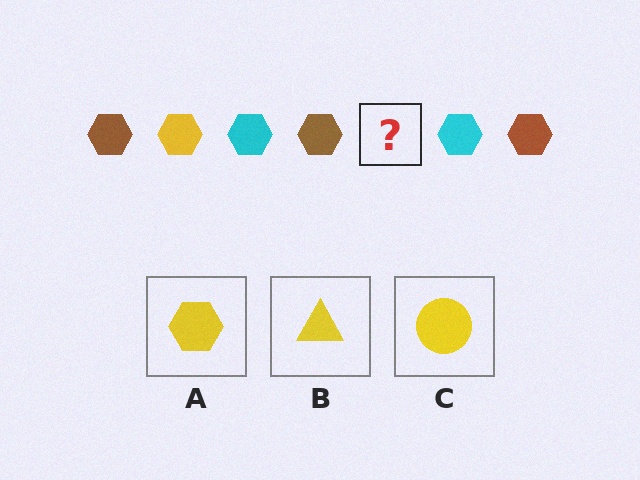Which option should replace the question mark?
Option A.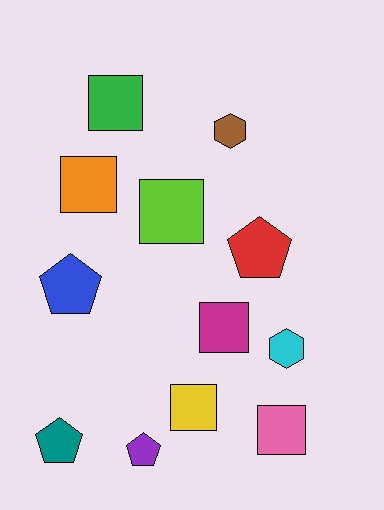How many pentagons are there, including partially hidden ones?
There are 4 pentagons.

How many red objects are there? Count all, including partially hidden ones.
There is 1 red object.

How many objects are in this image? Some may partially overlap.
There are 12 objects.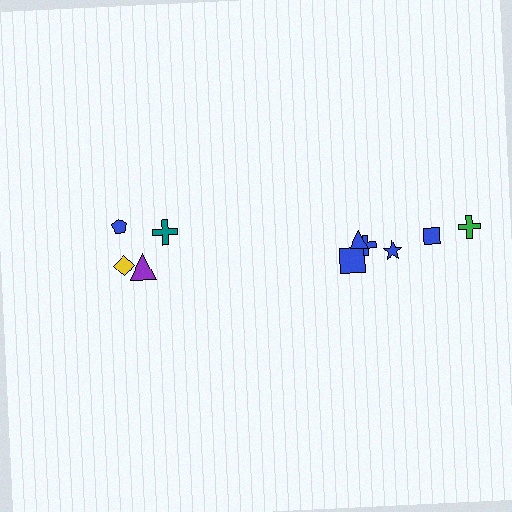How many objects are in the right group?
There are 6 objects.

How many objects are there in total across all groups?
There are 10 objects.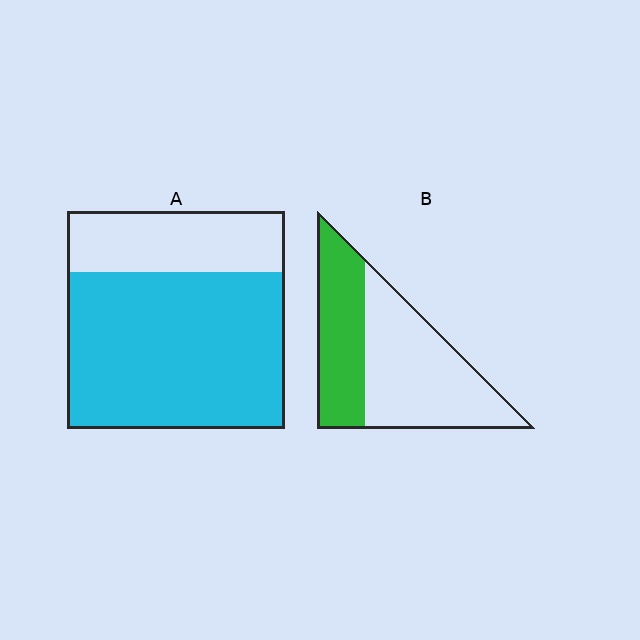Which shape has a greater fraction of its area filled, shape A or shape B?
Shape A.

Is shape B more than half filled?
No.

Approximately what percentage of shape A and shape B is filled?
A is approximately 70% and B is approximately 40%.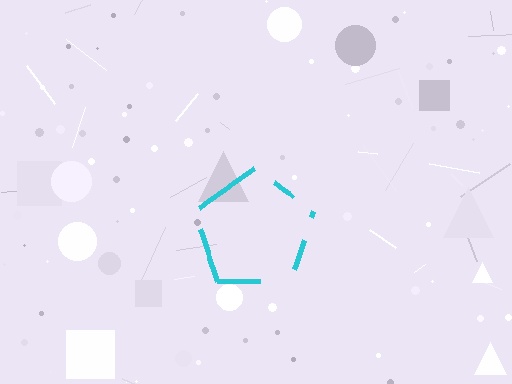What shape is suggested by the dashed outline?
The dashed outline suggests a pentagon.